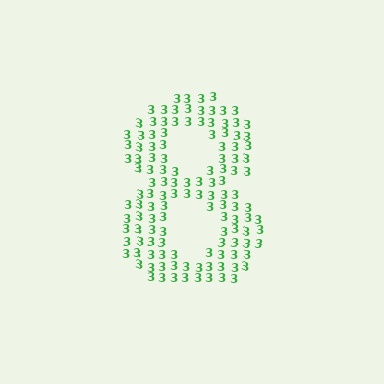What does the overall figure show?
The overall figure shows the digit 8.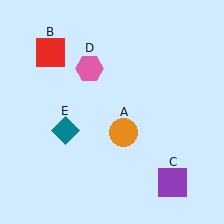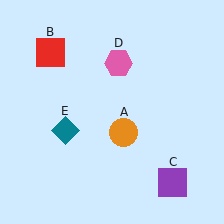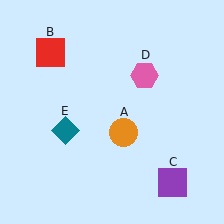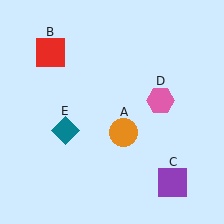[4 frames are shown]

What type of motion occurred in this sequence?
The pink hexagon (object D) rotated clockwise around the center of the scene.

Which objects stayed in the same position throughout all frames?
Orange circle (object A) and red square (object B) and purple square (object C) and teal diamond (object E) remained stationary.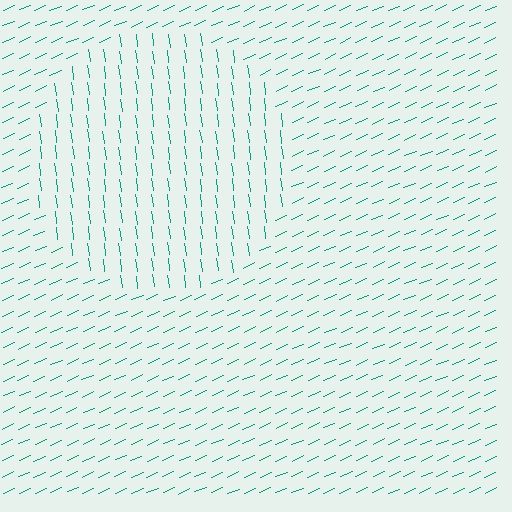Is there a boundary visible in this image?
Yes, there is a texture boundary formed by a change in line orientation.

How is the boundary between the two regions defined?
The boundary is defined purely by a change in line orientation (approximately 74 degrees difference). All lines are the same color and thickness.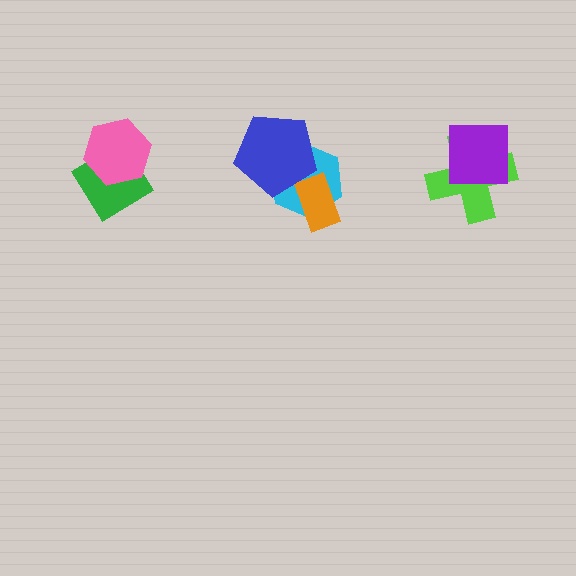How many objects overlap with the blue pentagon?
1 object overlaps with the blue pentagon.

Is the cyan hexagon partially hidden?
Yes, it is partially covered by another shape.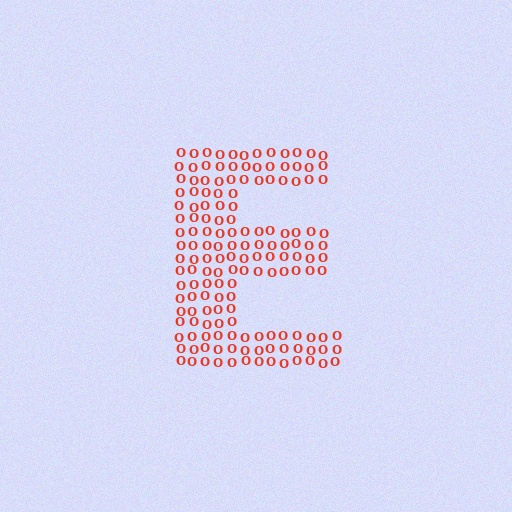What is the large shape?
The large shape is the letter E.